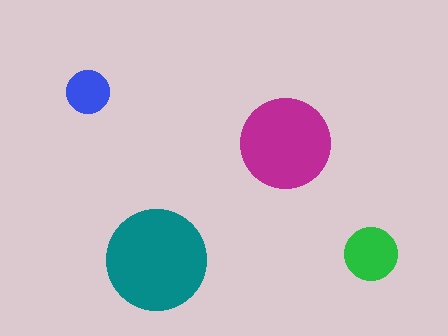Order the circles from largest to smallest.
the teal one, the magenta one, the green one, the blue one.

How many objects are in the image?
There are 4 objects in the image.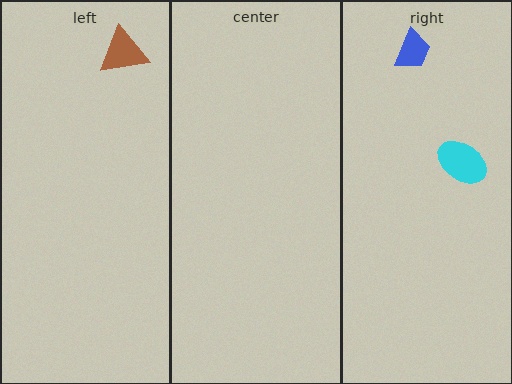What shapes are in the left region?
The brown triangle.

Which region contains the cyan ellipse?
The right region.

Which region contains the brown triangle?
The left region.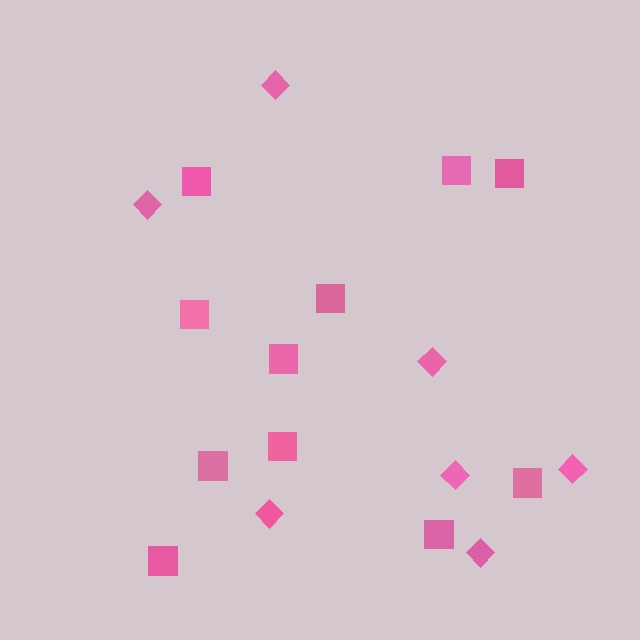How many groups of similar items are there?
There are 2 groups: one group of diamonds (7) and one group of squares (11).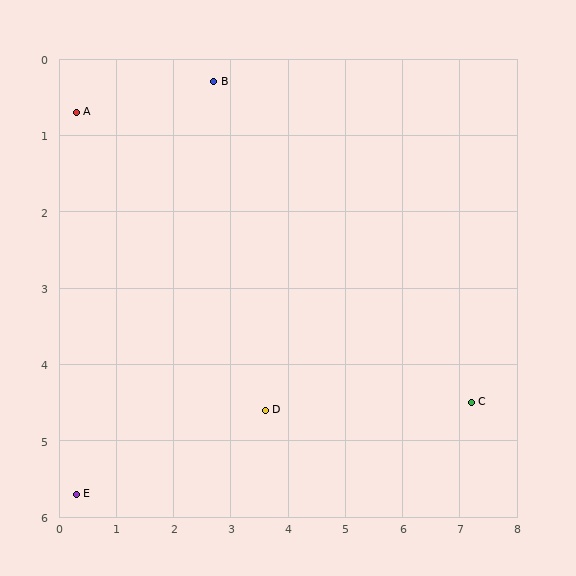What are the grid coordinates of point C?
Point C is at approximately (7.2, 4.5).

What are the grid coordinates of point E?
Point E is at approximately (0.3, 5.7).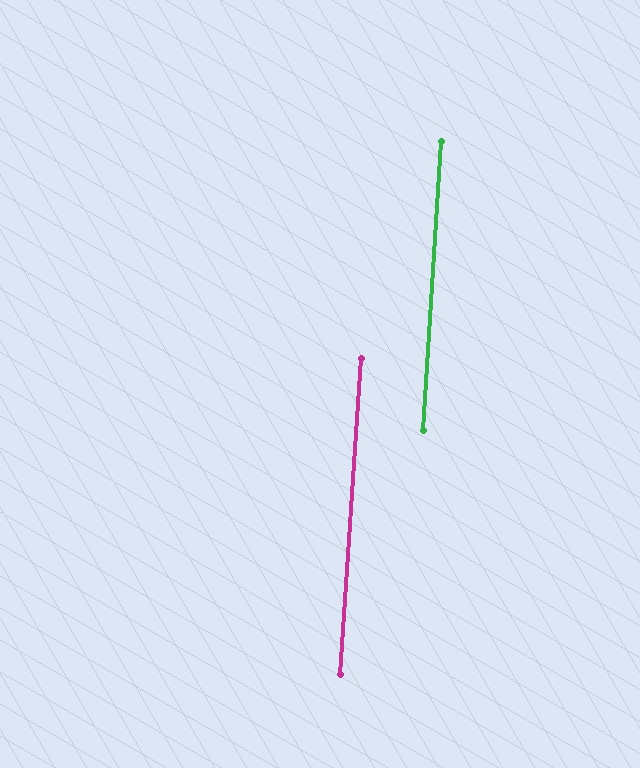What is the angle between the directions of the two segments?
Approximately 0 degrees.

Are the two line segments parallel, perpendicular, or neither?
Parallel — their directions differ by only 0.1°.